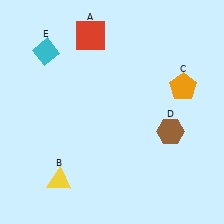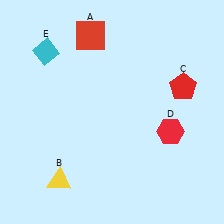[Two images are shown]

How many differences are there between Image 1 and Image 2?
There are 2 differences between the two images.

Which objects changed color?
C changed from orange to red. D changed from brown to red.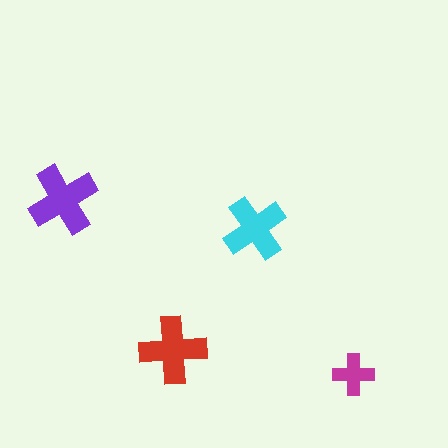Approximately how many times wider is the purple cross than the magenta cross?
About 1.5 times wider.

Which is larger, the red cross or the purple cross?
The purple one.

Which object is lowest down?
The magenta cross is bottommost.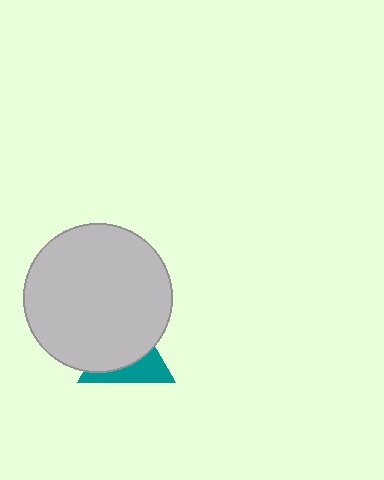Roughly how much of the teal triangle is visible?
A small part of it is visible (roughly 38%).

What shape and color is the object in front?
The object in front is a light gray circle.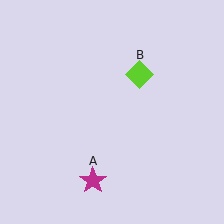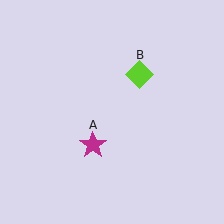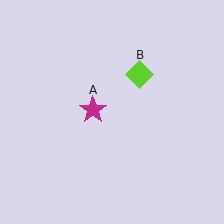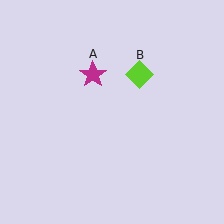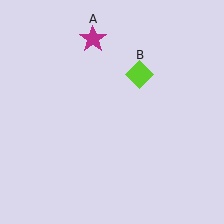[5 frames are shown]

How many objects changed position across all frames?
1 object changed position: magenta star (object A).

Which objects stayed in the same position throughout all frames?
Lime diamond (object B) remained stationary.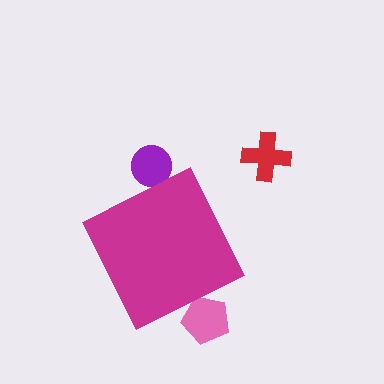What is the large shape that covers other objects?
A magenta diamond.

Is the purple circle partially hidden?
Yes, the purple circle is partially hidden behind the magenta diamond.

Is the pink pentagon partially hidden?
Yes, the pink pentagon is partially hidden behind the magenta diamond.